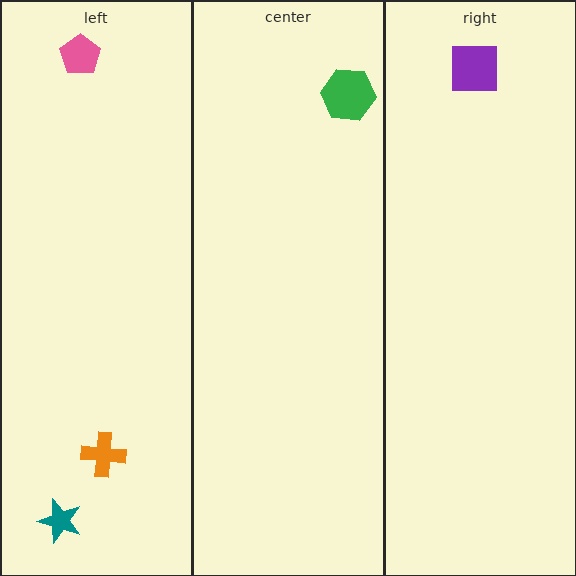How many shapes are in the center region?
1.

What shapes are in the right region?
The purple square.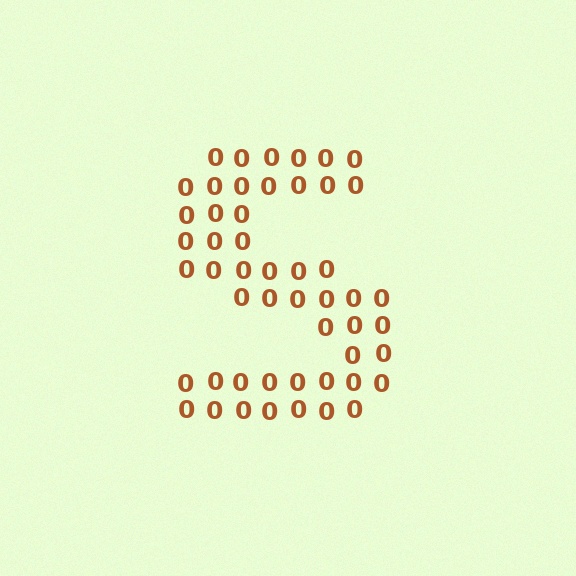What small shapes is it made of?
It is made of small digit 0's.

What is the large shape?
The large shape is the letter S.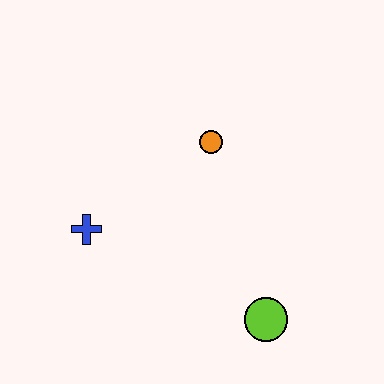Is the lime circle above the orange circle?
No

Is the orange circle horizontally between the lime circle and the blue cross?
Yes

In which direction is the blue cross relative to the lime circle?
The blue cross is to the left of the lime circle.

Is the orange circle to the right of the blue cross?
Yes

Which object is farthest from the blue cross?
The lime circle is farthest from the blue cross.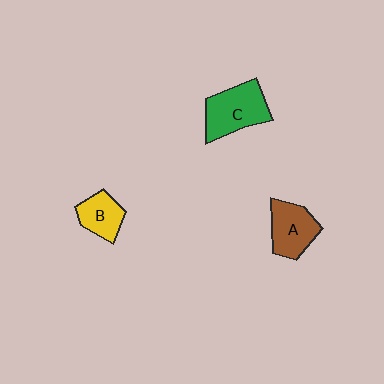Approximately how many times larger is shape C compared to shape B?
Approximately 1.6 times.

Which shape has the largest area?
Shape C (green).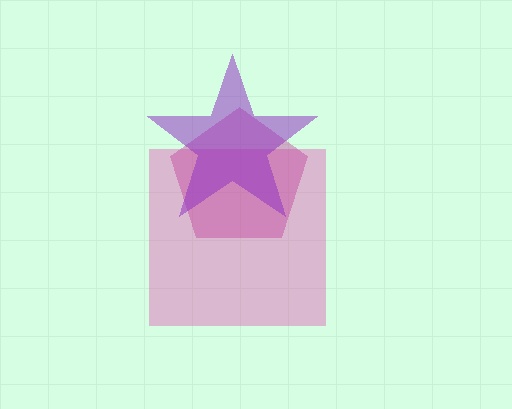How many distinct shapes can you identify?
There are 3 distinct shapes: a pink square, a magenta pentagon, a purple star.